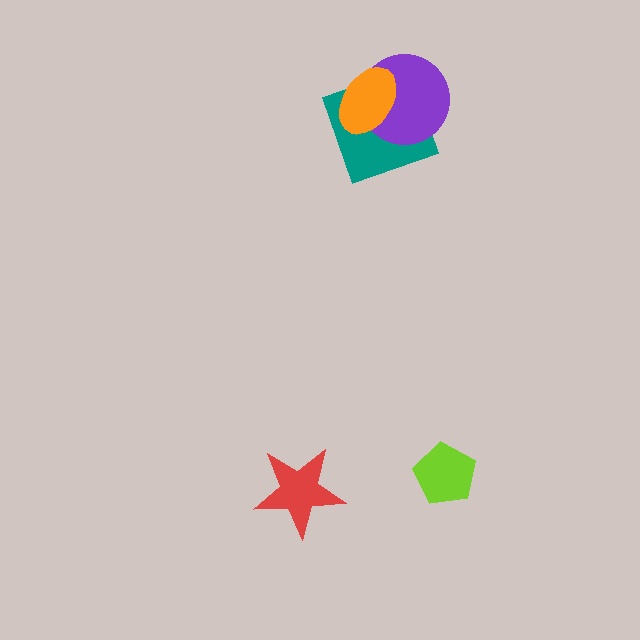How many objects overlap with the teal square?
2 objects overlap with the teal square.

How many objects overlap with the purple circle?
2 objects overlap with the purple circle.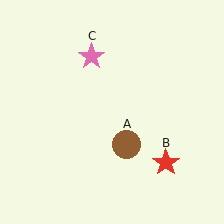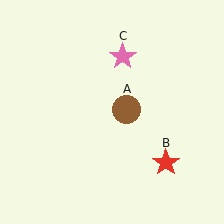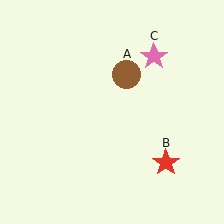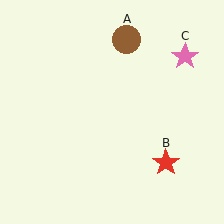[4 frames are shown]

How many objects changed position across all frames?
2 objects changed position: brown circle (object A), pink star (object C).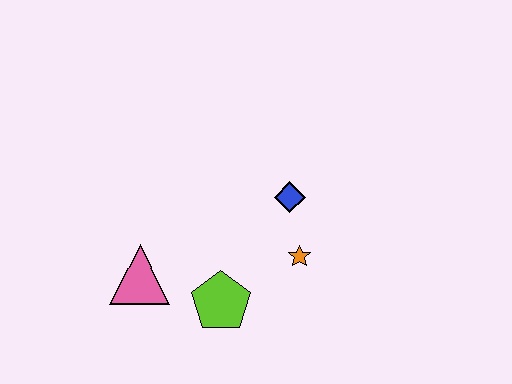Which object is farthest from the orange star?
The pink triangle is farthest from the orange star.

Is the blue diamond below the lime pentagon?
No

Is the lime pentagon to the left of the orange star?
Yes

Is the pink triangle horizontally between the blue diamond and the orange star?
No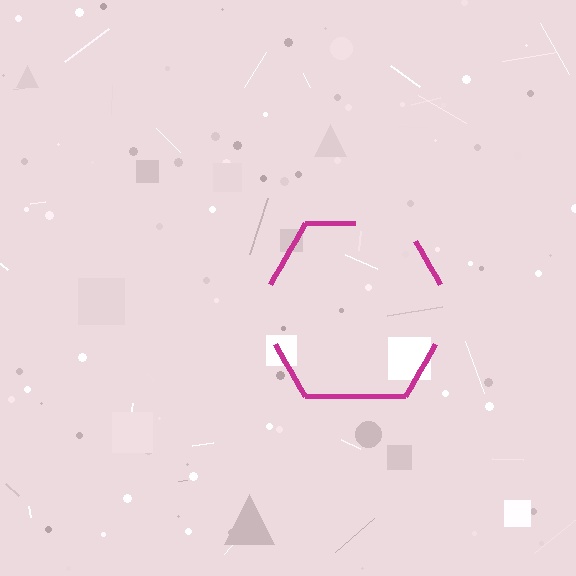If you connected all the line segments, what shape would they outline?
They would outline a hexagon.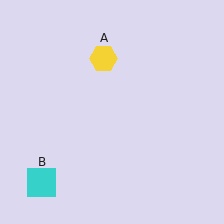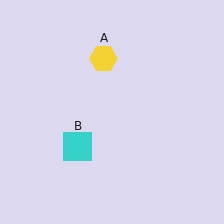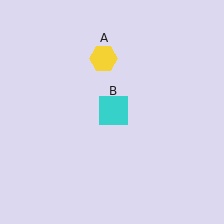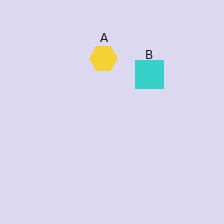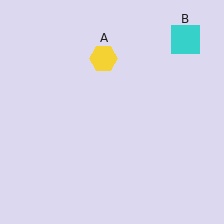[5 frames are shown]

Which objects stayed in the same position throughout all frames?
Yellow hexagon (object A) remained stationary.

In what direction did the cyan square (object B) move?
The cyan square (object B) moved up and to the right.